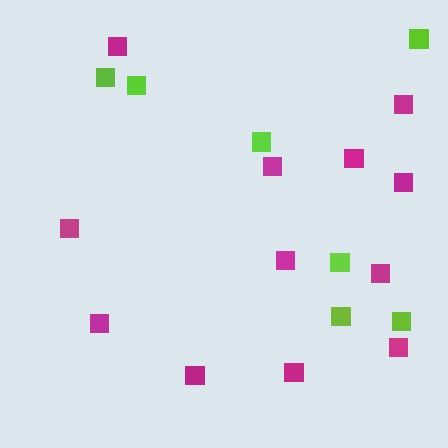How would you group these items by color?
There are 2 groups: one group of magenta squares (12) and one group of lime squares (7).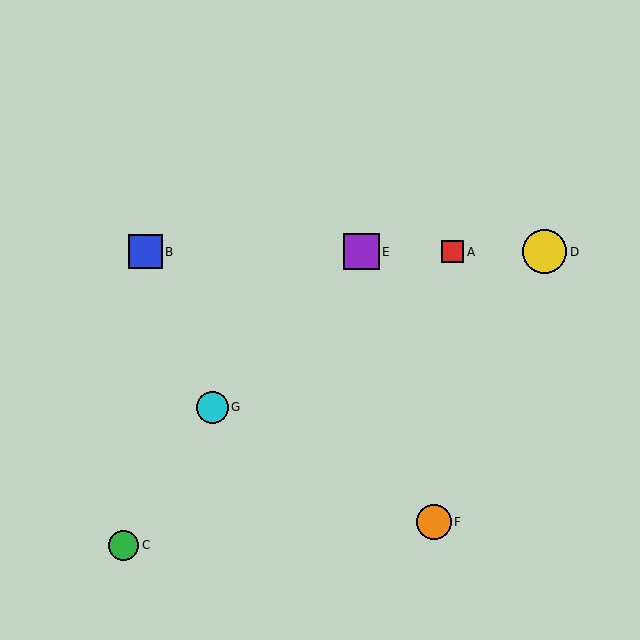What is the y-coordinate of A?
Object A is at y≈252.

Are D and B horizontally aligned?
Yes, both are at y≈252.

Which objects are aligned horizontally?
Objects A, B, D, E are aligned horizontally.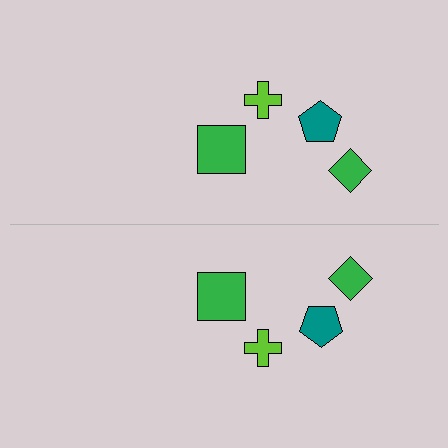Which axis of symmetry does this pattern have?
The pattern has a horizontal axis of symmetry running through the center of the image.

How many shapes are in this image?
There are 8 shapes in this image.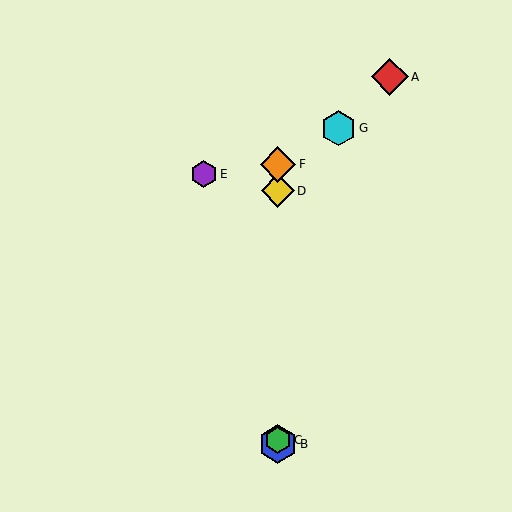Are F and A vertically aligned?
No, F is at x≈278 and A is at x≈390.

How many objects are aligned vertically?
4 objects (B, C, D, F) are aligned vertically.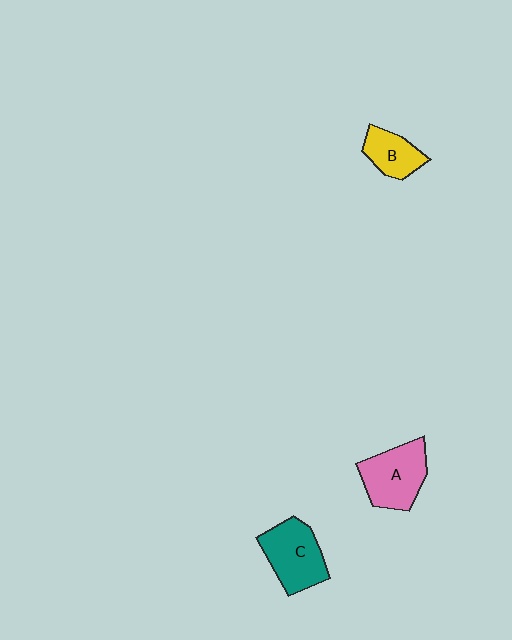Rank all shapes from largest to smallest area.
From largest to smallest: A (pink), C (teal), B (yellow).